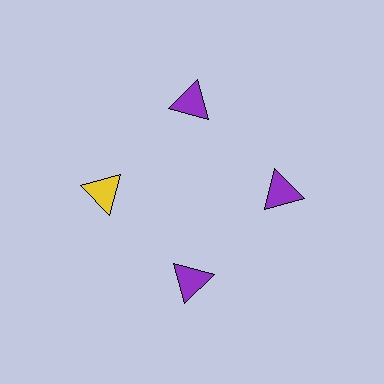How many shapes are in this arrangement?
There are 4 shapes arranged in a ring pattern.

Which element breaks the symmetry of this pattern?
The yellow triangle at roughly the 9 o'clock position breaks the symmetry. All other shapes are purple triangles.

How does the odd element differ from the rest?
It has a different color: yellow instead of purple.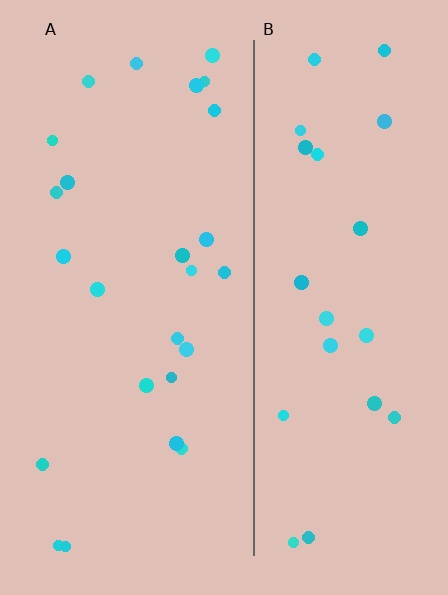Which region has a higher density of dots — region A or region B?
A (the left).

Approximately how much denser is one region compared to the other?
Approximately 1.1× — region A over region B.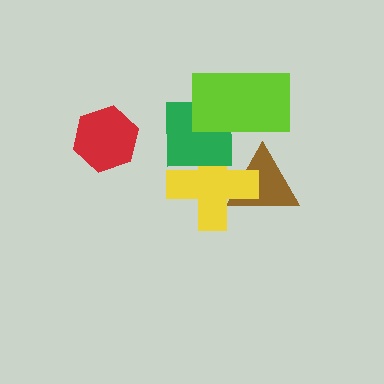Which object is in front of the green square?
The lime rectangle is in front of the green square.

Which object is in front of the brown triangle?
The yellow cross is in front of the brown triangle.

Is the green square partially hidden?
Yes, it is partially covered by another shape.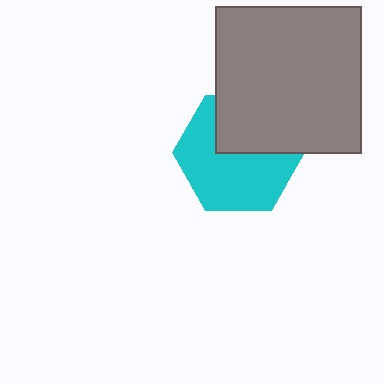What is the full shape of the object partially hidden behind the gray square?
The partially hidden object is a cyan hexagon.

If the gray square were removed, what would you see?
You would see the complete cyan hexagon.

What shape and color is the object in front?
The object in front is a gray square.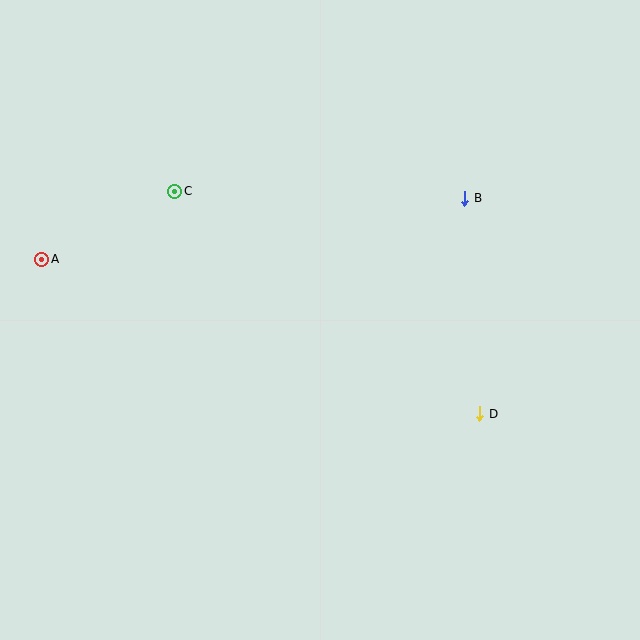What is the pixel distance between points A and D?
The distance between A and D is 464 pixels.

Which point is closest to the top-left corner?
Point C is closest to the top-left corner.